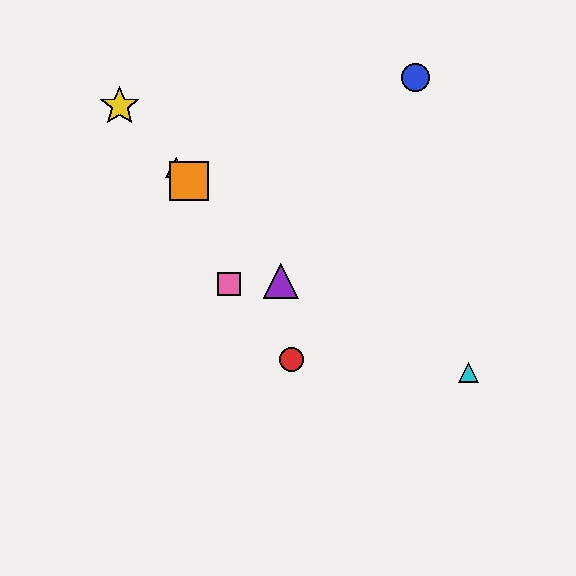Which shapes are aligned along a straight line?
The green triangle, the yellow star, the purple triangle, the orange square are aligned along a straight line.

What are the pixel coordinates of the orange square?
The orange square is at (189, 181).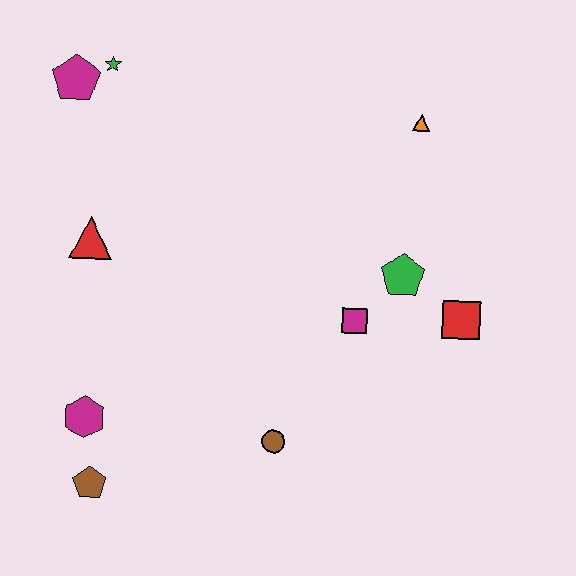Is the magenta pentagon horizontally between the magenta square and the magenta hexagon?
No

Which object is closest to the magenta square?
The green pentagon is closest to the magenta square.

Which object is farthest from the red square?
The magenta pentagon is farthest from the red square.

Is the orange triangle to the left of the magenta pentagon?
No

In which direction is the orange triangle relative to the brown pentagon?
The orange triangle is above the brown pentagon.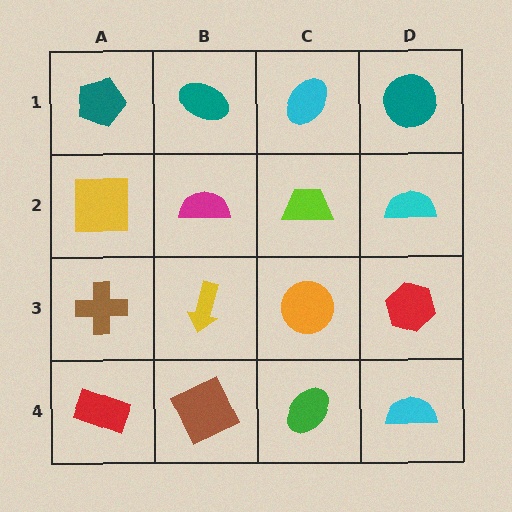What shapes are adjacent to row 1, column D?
A cyan semicircle (row 2, column D), a cyan ellipse (row 1, column C).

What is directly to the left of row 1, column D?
A cyan ellipse.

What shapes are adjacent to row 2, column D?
A teal circle (row 1, column D), a red hexagon (row 3, column D), a lime trapezoid (row 2, column C).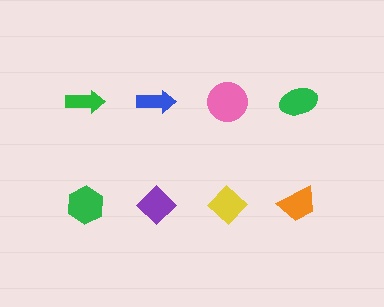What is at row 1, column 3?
A pink circle.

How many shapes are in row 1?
4 shapes.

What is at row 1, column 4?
A green ellipse.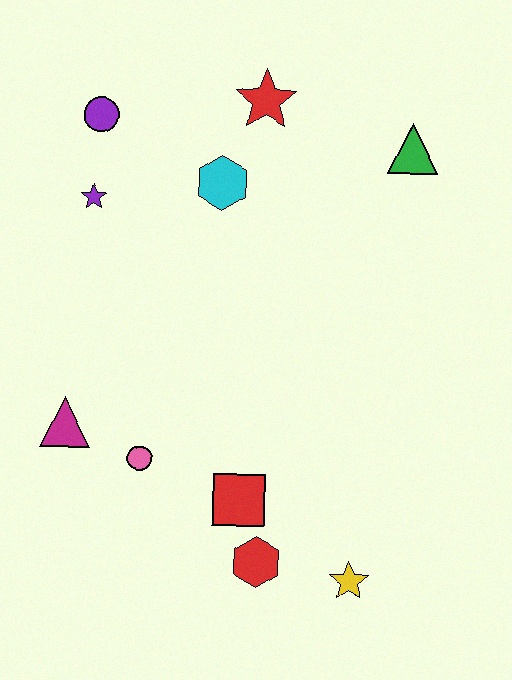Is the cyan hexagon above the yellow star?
Yes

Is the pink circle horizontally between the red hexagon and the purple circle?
Yes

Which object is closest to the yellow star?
The red hexagon is closest to the yellow star.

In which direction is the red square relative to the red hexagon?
The red square is above the red hexagon.